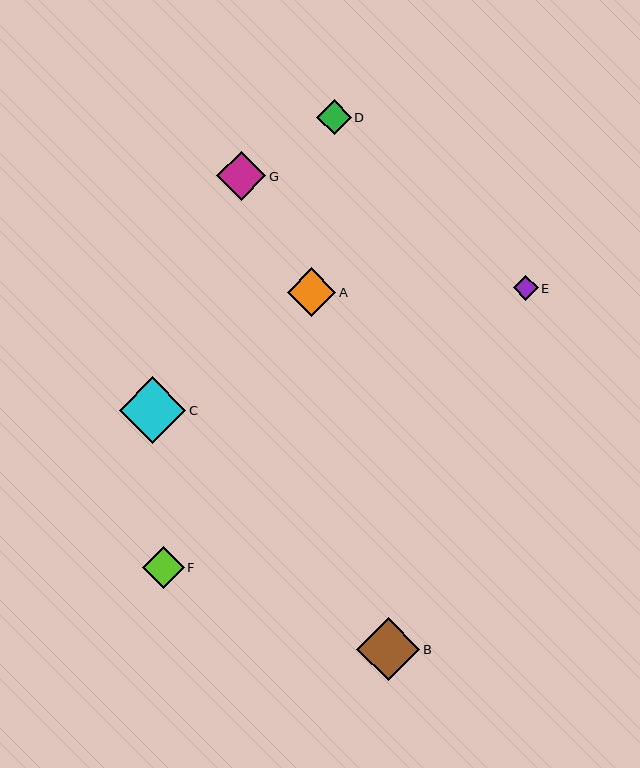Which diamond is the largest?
Diamond C is the largest with a size of approximately 67 pixels.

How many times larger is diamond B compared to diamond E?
Diamond B is approximately 2.5 times the size of diamond E.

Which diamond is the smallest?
Diamond E is the smallest with a size of approximately 25 pixels.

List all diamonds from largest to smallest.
From largest to smallest: C, B, G, A, F, D, E.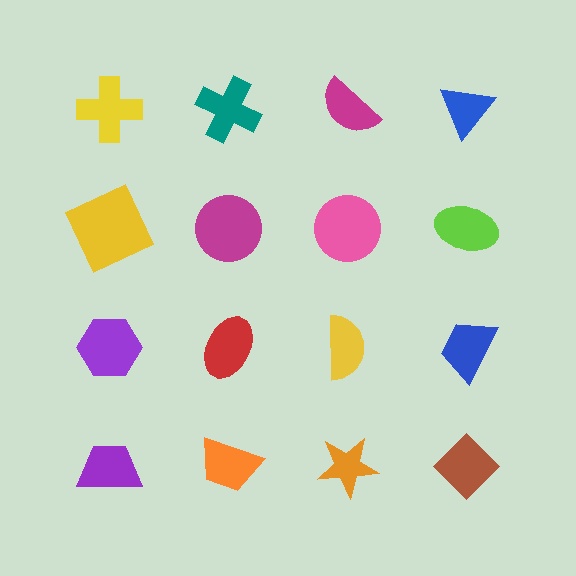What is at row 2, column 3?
A pink circle.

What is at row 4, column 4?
A brown diamond.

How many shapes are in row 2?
4 shapes.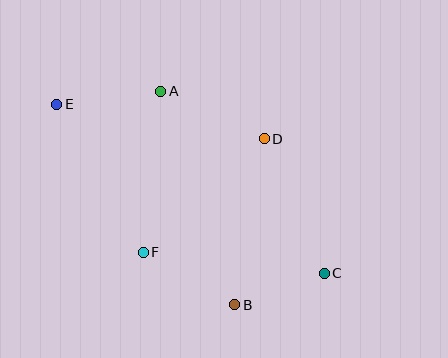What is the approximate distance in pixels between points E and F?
The distance between E and F is approximately 171 pixels.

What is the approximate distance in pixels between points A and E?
The distance between A and E is approximately 105 pixels.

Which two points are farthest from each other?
Points C and E are farthest from each other.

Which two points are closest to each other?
Points B and C are closest to each other.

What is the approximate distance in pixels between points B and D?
The distance between B and D is approximately 168 pixels.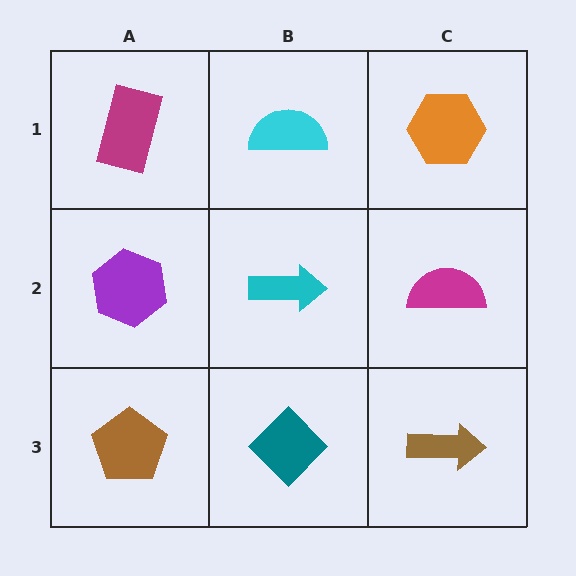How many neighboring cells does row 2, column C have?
3.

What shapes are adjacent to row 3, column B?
A cyan arrow (row 2, column B), a brown pentagon (row 3, column A), a brown arrow (row 3, column C).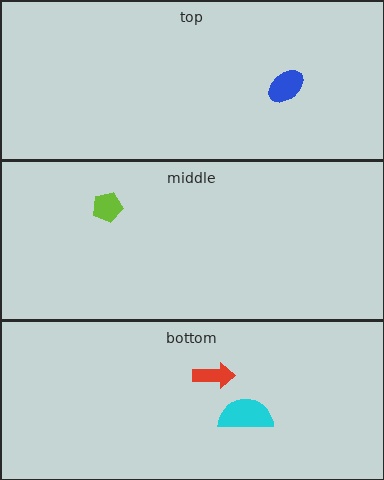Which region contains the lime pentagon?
The middle region.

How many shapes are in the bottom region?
2.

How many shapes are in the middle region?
1.